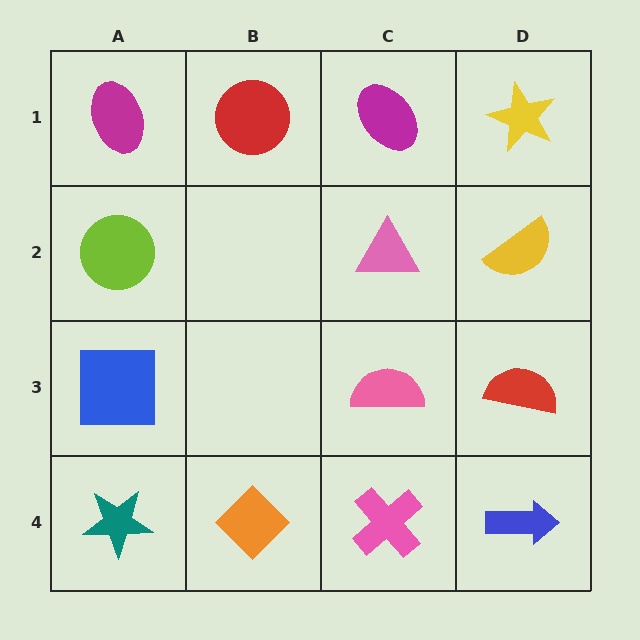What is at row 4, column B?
An orange diamond.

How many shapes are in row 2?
3 shapes.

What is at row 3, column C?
A pink semicircle.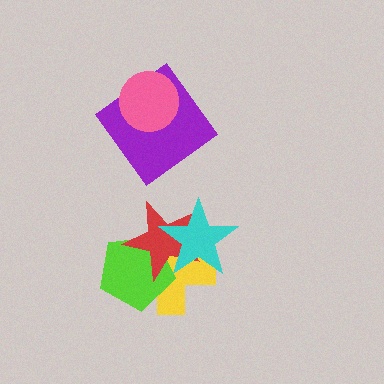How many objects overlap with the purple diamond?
1 object overlaps with the purple diamond.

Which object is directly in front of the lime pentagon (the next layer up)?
The red star is directly in front of the lime pentagon.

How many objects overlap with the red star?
3 objects overlap with the red star.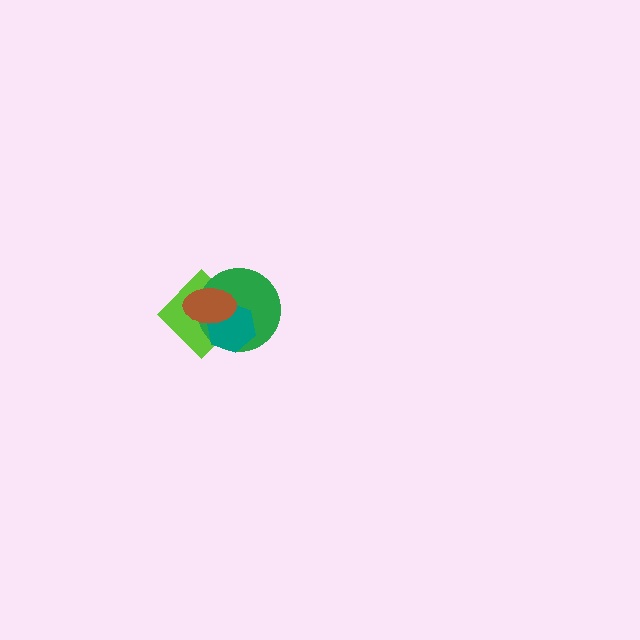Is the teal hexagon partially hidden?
Yes, it is partially covered by another shape.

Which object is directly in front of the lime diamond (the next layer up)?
The green circle is directly in front of the lime diamond.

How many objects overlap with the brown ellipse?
3 objects overlap with the brown ellipse.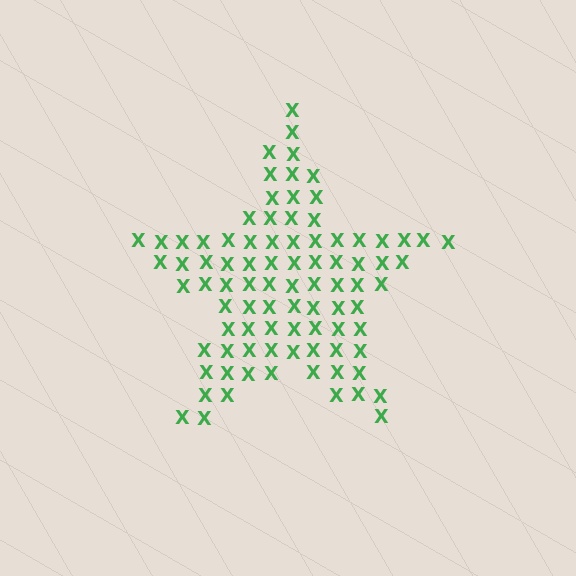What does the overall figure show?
The overall figure shows a star.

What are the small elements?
The small elements are letter X's.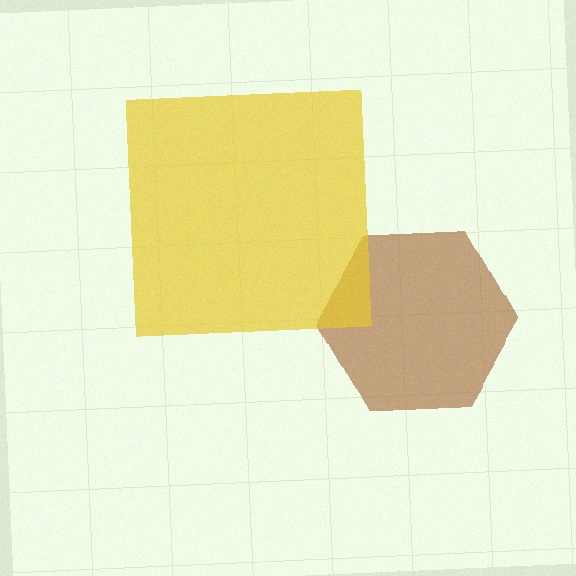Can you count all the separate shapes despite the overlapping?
Yes, there are 2 separate shapes.